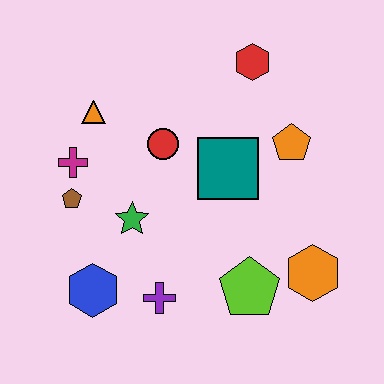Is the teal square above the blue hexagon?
Yes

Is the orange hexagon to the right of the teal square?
Yes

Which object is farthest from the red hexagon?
The blue hexagon is farthest from the red hexagon.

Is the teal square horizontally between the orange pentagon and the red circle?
Yes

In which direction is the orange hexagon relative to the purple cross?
The orange hexagon is to the right of the purple cross.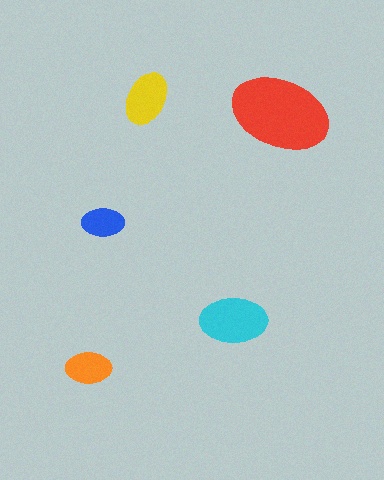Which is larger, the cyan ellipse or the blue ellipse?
The cyan one.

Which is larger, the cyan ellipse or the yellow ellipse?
The cyan one.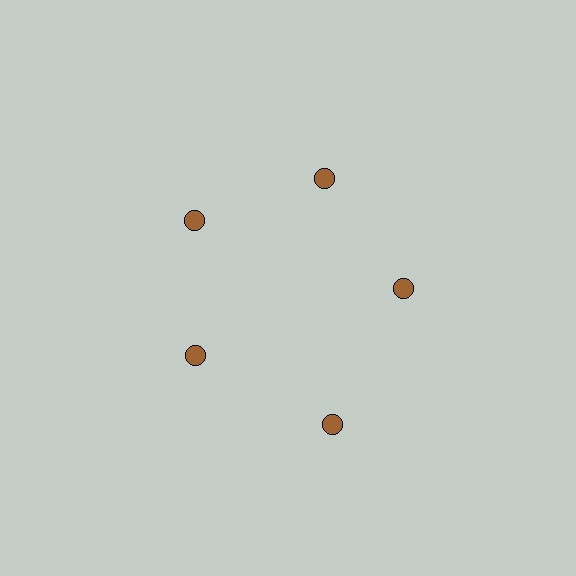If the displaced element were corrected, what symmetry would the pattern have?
It would have 5-fold rotational symmetry — the pattern would map onto itself every 72 degrees.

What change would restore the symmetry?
The symmetry would be restored by moving it inward, back onto the ring so that all 5 circles sit at equal angles and equal distance from the center.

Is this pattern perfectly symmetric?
No. The 5 brown circles are arranged in a ring, but one element near the 5 o'clock position is pushed outward from the center, breaking the 5-fold rotational symmetry.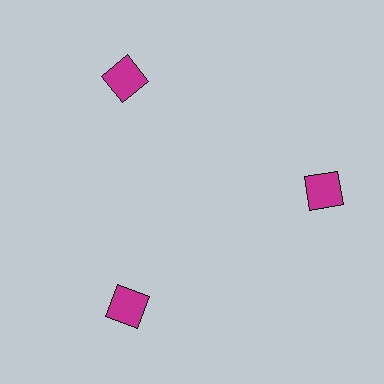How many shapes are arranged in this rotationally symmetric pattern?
There are 3 shapes, arranged in 3 groups of 1.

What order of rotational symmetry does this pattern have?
This pattern has 3-fold rotational symmetry.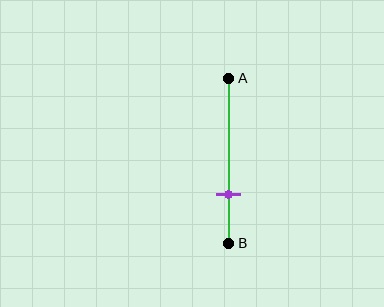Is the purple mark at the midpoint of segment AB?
No, the mark is at about 70% from A, not at the 50% midpoint.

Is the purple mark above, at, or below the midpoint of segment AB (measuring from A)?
The purple mark is below the midpoint of segment AB.